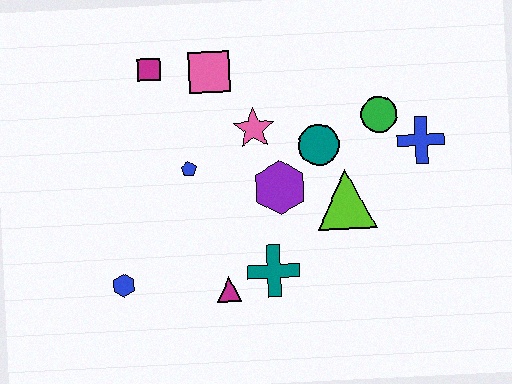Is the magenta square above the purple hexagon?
Yes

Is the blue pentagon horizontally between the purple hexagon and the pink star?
No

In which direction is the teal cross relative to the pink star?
The teal cross is below the pink star.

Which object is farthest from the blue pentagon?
The blue cross is farthest from the blue pentagon.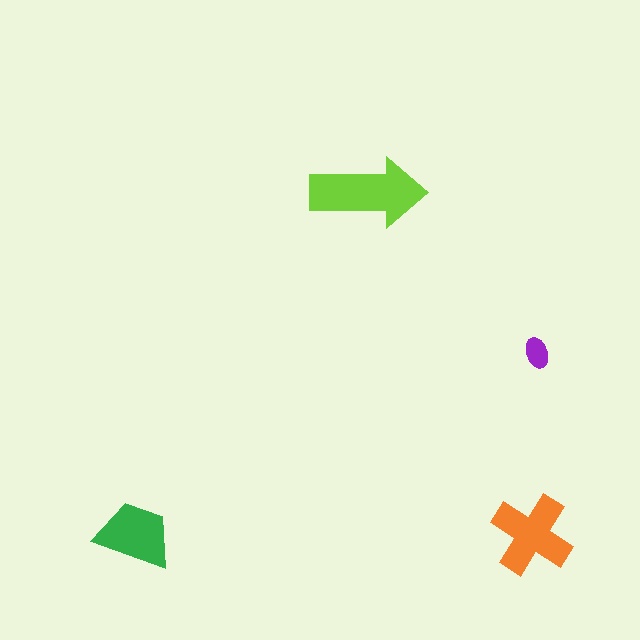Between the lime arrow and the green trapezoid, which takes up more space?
The lime arrow.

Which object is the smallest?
The purple ellipse.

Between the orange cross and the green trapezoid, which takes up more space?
The orange cross.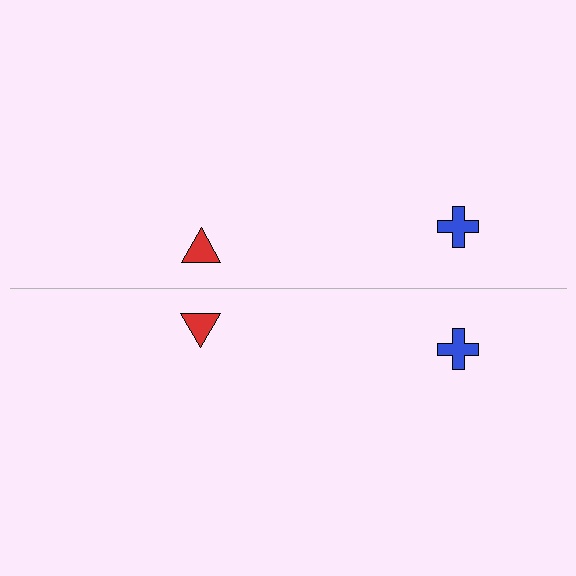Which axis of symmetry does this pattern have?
The pattern has a horizontal axis of symmetry running through the center of the image.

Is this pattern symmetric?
Yes, this pattern has bilateral (reflection) symmetry.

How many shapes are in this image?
There are 4 shapes in this image.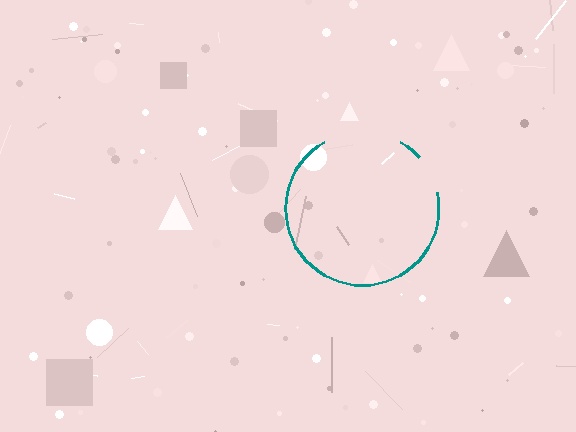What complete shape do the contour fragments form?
The contour fragments form a circle.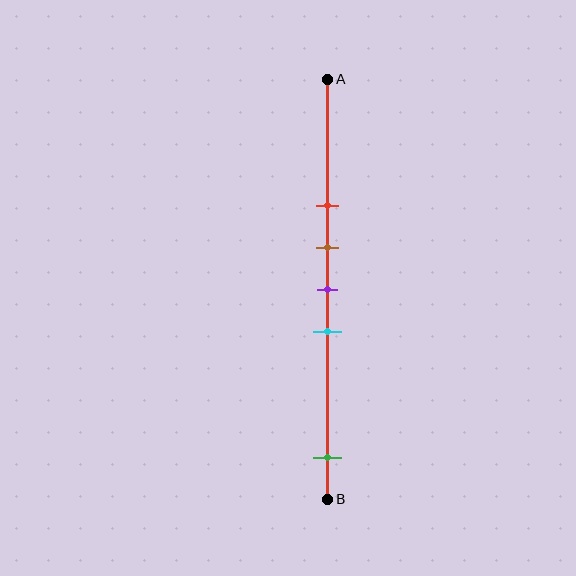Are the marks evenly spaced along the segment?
No, the marks are not evenly spaced.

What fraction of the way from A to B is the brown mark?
The brown mark is approximately 40% (0.4) of the way from A to B.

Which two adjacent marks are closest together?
The brown and purple marks are the closest adjacent pair.